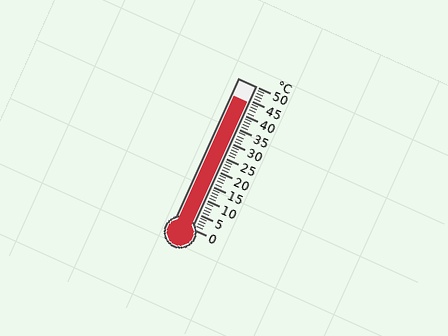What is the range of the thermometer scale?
The thermometer scale ranges from 0°C to 50°C.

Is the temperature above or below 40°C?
The temperature is above 40°C.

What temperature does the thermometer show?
The thermometer shows approximately 44°C.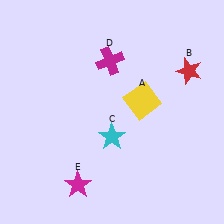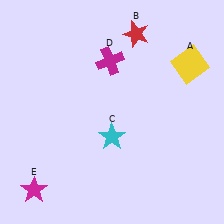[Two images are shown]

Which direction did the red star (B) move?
The red star (B) moved left.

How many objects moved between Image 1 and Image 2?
3 objects moved between the two images.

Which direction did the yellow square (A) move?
The yellow square (A) moved right.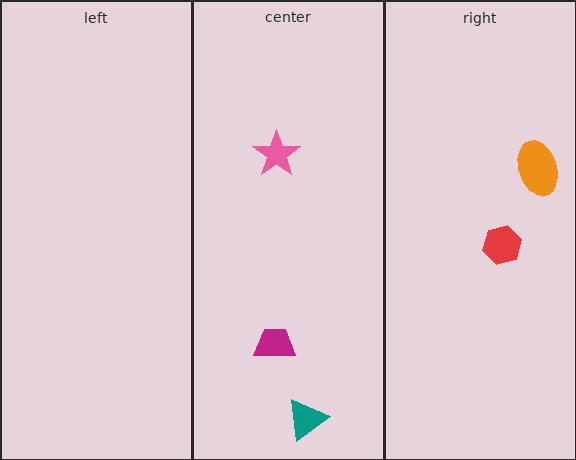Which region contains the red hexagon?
The right region.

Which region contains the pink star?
The center region.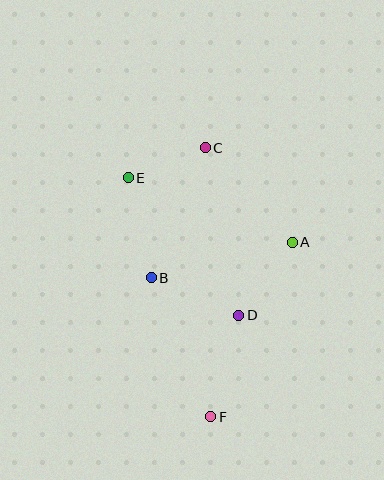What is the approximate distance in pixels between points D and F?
The distance between D and F is approximately 105 pixels.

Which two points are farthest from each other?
Points C and F are farthest from each other.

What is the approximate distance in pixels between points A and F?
The distance between A and F is approximately 193 pixels.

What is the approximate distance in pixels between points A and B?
The distance between A and B is approximately 145 pixels.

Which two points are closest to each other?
Points C and E are closest to each other.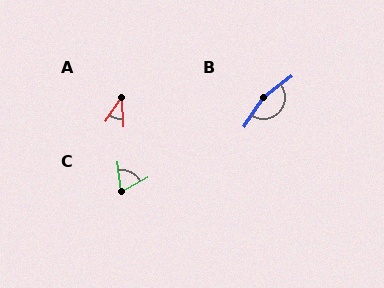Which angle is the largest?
B, at approximately 160 degrees.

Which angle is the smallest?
A, at approximately 37 degrees.